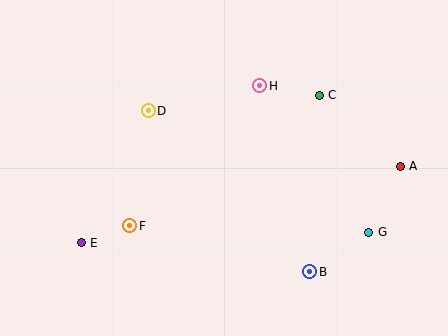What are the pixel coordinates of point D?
Point D is at (148, 111).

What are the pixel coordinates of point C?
Point C is at (319, 95).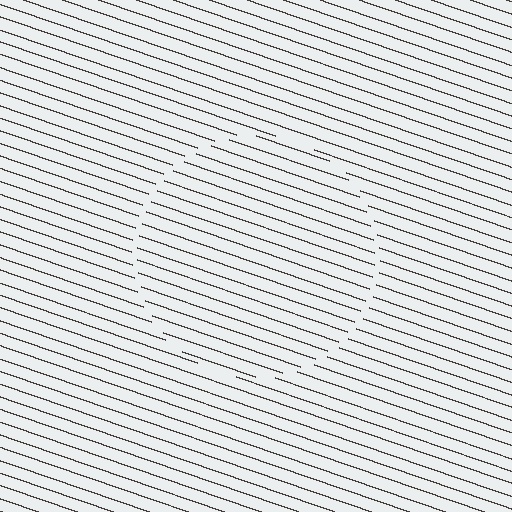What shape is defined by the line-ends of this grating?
An illusory circle. The interior of the shape contains the same grating, shifted by half a period — the contour is defined by the phase discontinuity where line-ends from the inner and outer gratings abut.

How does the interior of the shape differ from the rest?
The interior of the shape contains the same grating, shifted by half a period — the contour is defined by the phase discontinuity where line-ends from the inner and outer gratings abut.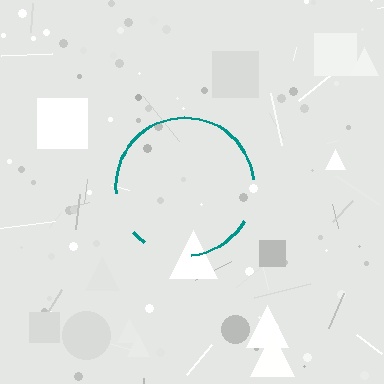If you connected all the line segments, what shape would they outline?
They would outline a circle.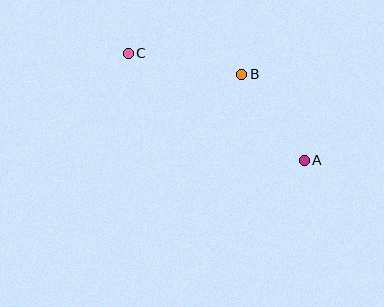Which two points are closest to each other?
Points A and B are closest to each other.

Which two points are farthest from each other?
Points A and C are farthest from each other.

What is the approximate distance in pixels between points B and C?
The distance between B and C is approximately 116 pixels.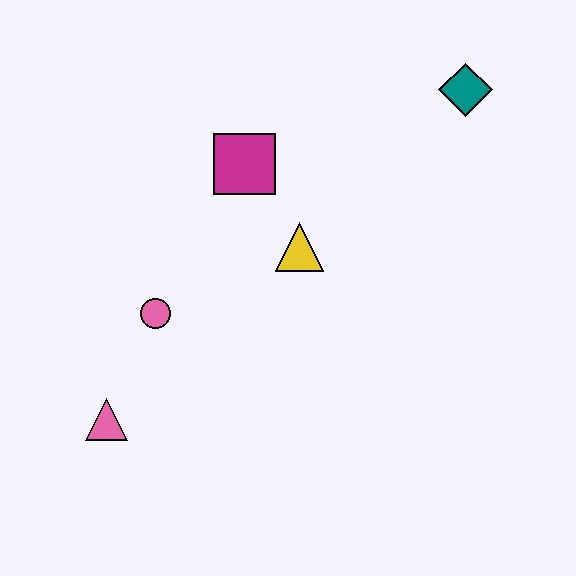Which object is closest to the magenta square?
The yellow triangle is closest to the magenta square.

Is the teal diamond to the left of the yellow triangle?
No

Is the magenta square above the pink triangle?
Yes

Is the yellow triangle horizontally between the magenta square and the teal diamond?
Yes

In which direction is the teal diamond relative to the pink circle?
The teal diamond is to the right of the pink circle.